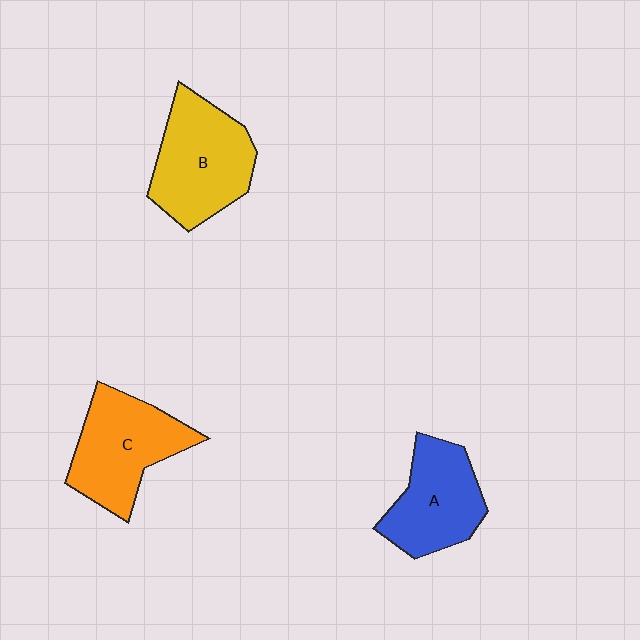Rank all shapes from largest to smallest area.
From largest to smallest: B (yellow), C (orange), A (blue).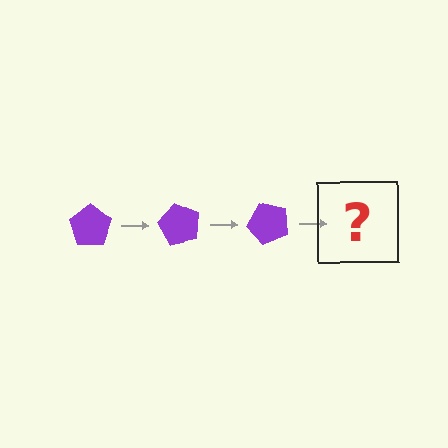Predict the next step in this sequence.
The next step is a purple pentagon rotated 180 degrees.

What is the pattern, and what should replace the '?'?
The pattern is that the pentagon rotates 60 degrees each step. The '?' should be a purple pentagon rotated 180 degrees.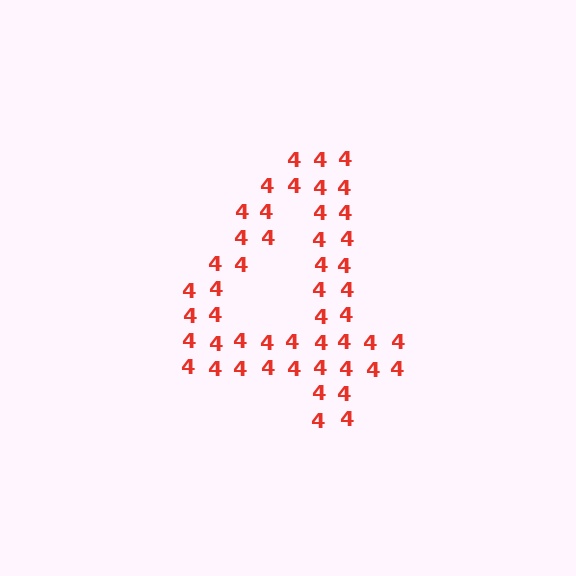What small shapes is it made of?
It is made of small digit 4's.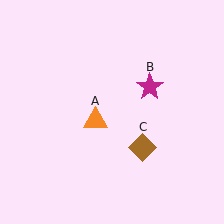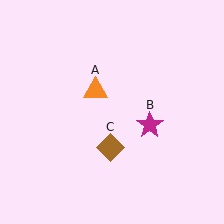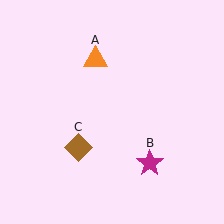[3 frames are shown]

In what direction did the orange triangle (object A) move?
The orange triangle (object A) moved up.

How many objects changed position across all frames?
3 objects changed position: orange triangle (object A), magenta star (object B), brown diamond (object C).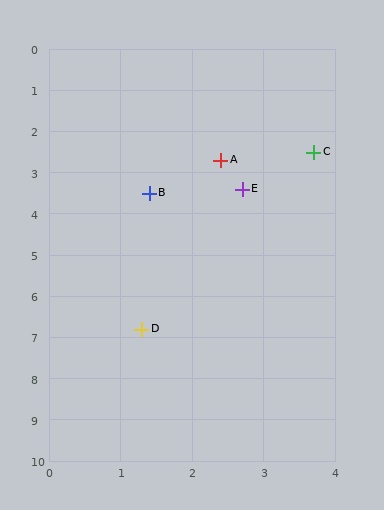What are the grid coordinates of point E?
Point E is at approximately (2.7, 3.4).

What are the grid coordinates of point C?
Point C is at approximately (3.7, 2.5).